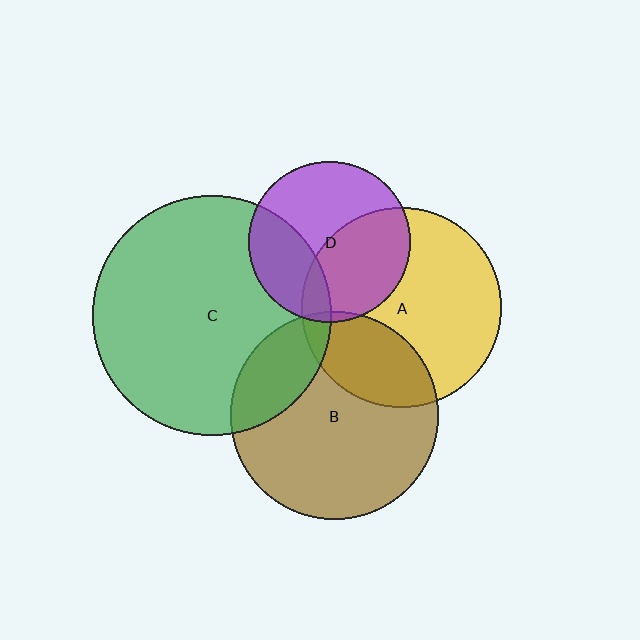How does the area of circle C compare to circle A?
Approximately 1.4 times.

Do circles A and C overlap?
Yes.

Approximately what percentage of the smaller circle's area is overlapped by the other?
Approximately 5%.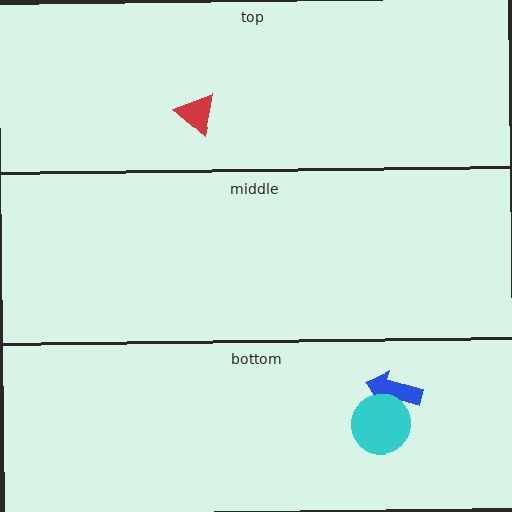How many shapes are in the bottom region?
2.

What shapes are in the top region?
The red triangle.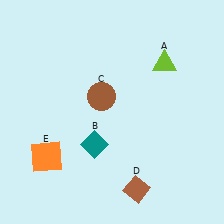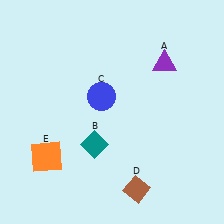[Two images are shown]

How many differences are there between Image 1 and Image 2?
There are 2 differences between the two images.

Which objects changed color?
A changed from lime to purple. C changed from brown to blue.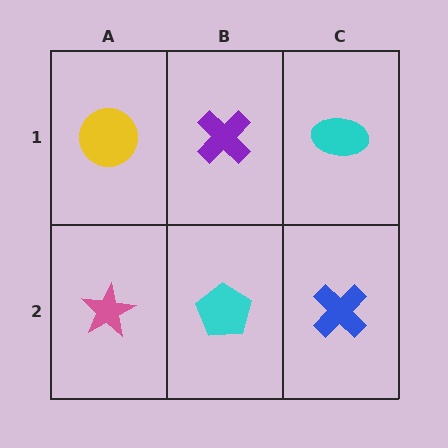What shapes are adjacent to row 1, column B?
A cyan pentagon (row 2, column B), a yellow circle (row 1, column A), a cyan ellipse (row 1, column C).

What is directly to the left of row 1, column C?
A purple cross.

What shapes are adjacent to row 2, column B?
A purple cross (row 1, column B), a pink star (row 2, column A), a blue cross (row 2, column C).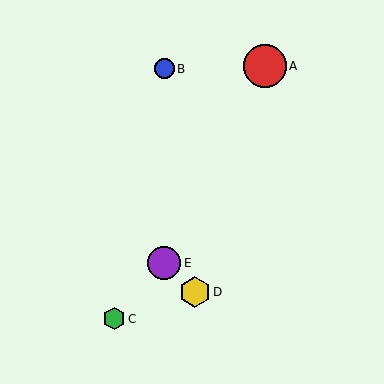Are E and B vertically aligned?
Yes, both are at x≈164.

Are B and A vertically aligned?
No, B is at x≈164 and A is at x≈265.